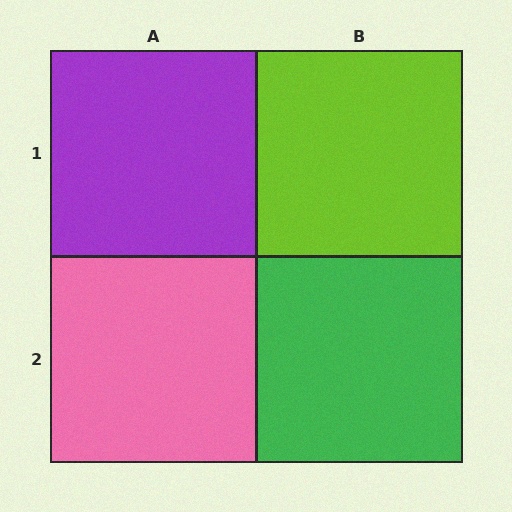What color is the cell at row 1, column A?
Purple.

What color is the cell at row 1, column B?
Lime.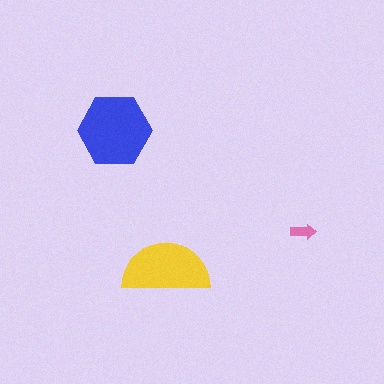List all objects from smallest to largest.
The pink arrow, the yellow semicircle, the blue hexagon.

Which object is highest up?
The blue hexagon is topmost.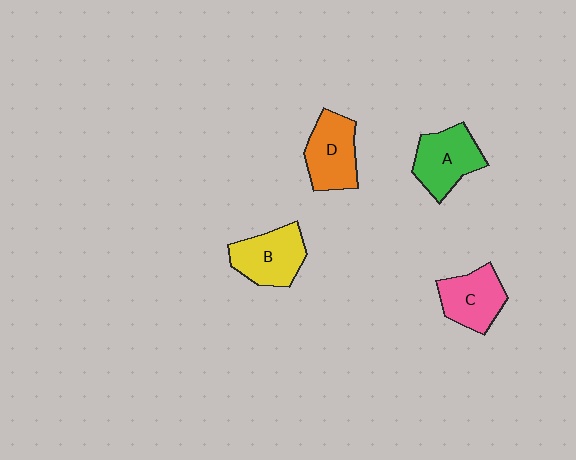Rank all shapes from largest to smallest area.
From largest to smallest: A (green), B (yellow), D (orange), C (pink).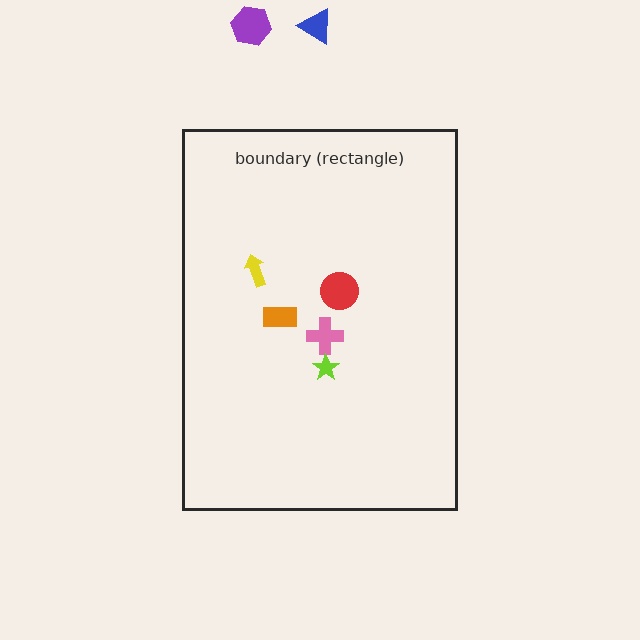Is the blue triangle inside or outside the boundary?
Outside.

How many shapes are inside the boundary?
5 inside, 2 outside.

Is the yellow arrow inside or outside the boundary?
Inside.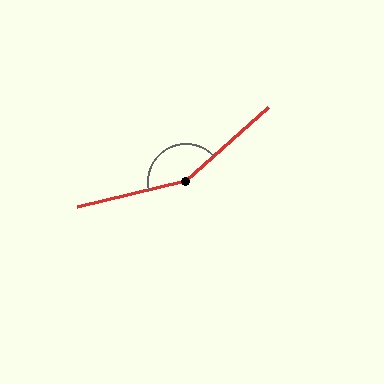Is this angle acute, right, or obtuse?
It is obtuse.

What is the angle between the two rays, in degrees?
Approximately 151 degrees.